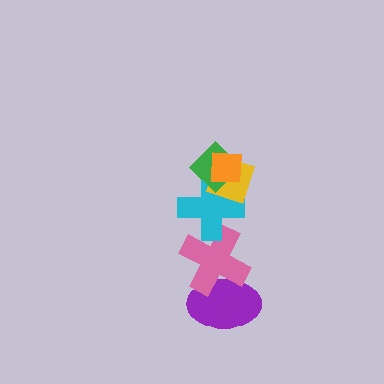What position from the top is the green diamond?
The green diamond is 2nd from the top.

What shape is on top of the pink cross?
The cyan cross is on top of the pink cross.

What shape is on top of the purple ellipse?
The pink cross is on top of the purple ellipse.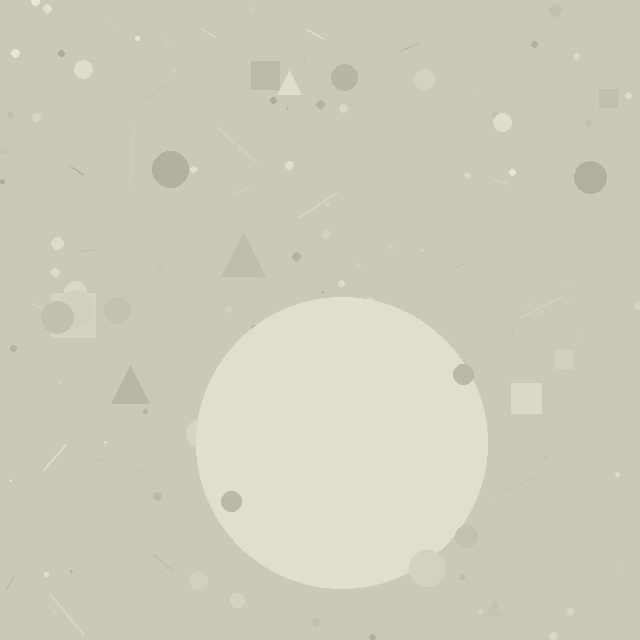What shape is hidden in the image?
A circle is hidden in the image.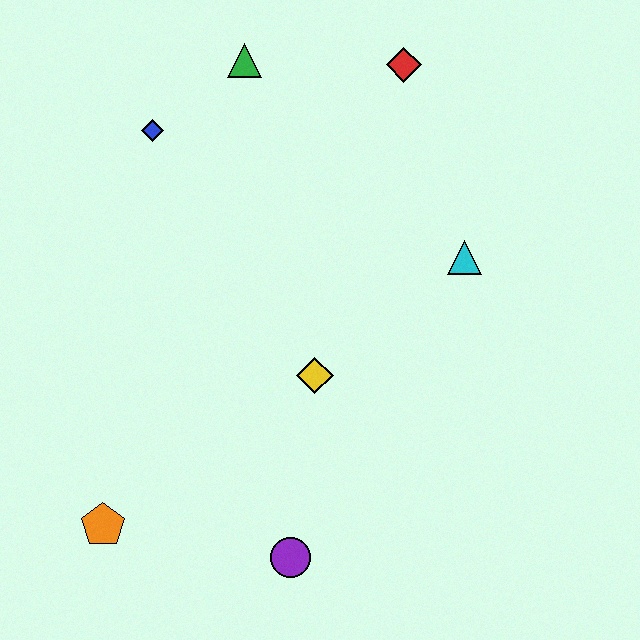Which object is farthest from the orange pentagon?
The red diamond is farthest from the orange pentagon.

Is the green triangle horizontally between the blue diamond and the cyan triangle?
Yes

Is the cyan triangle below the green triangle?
Yes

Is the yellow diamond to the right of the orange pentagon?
Yes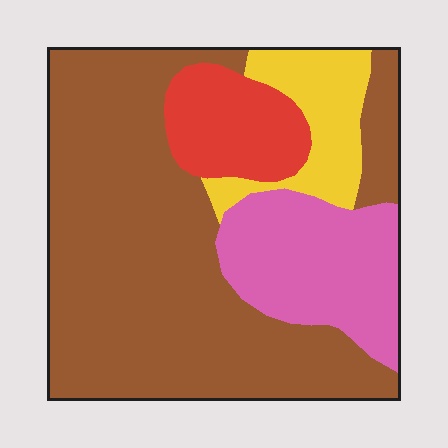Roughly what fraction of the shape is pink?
Pink covers 18% of the shape.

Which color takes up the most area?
Brown, at roughly 60%.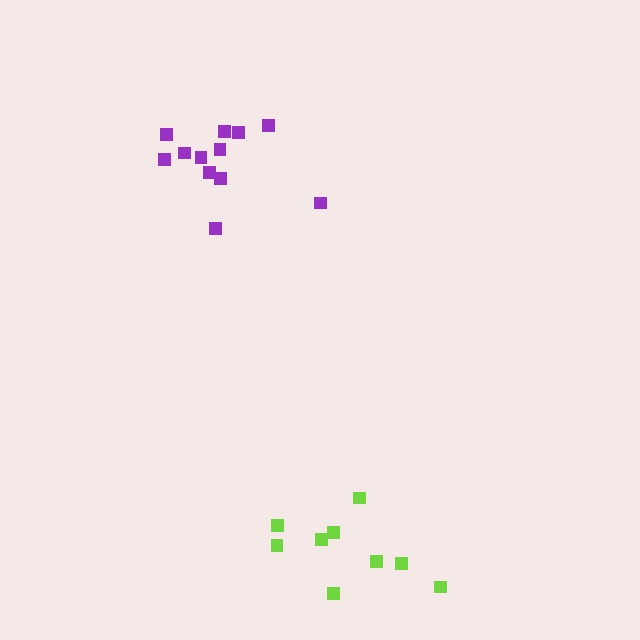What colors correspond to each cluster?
The clusters are colored: purple, lime.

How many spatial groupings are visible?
There are 2 spatial groupings.